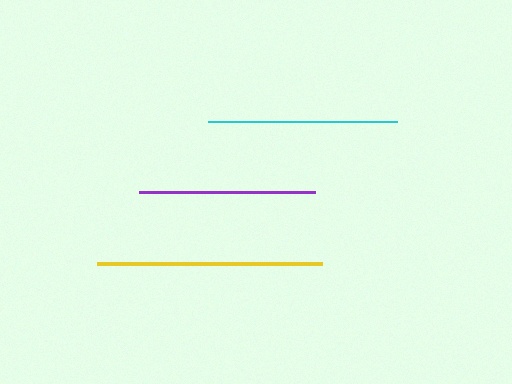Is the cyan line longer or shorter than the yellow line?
The yellow line is longer than the cyan line.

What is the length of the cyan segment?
The cyan segment is approximately 189 pixels long.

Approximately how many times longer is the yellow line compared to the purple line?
The yellow line is approximately 1.3 times the length of the purple line.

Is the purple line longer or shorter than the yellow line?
The yellow line is longer than the purple line.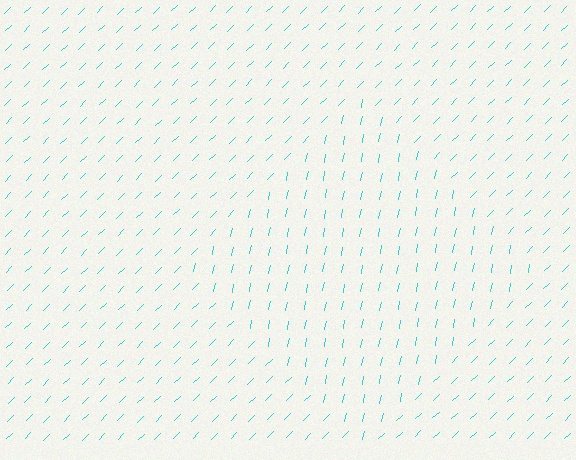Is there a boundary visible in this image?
Yes, there is a texture boundary formed by a change in line orientation.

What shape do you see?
I see a diamond.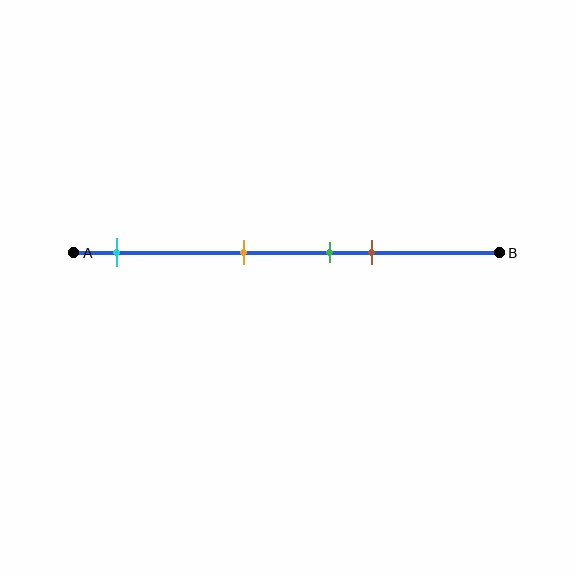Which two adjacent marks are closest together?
The green and brown marks are the closest adjacent pair.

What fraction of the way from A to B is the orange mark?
The orange mark is approximately 40% (0.4) of the way from A to B.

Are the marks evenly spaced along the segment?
No, the marks are not evenly spaced.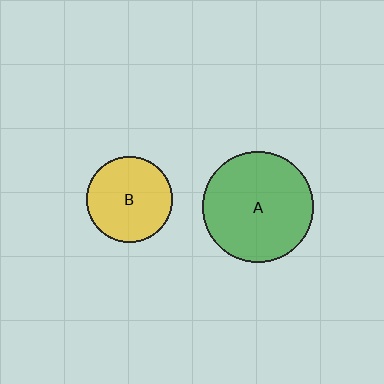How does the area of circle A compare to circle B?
Approximately 1.7 times.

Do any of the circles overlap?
No, none of the circles overlap.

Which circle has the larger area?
Circle A (green).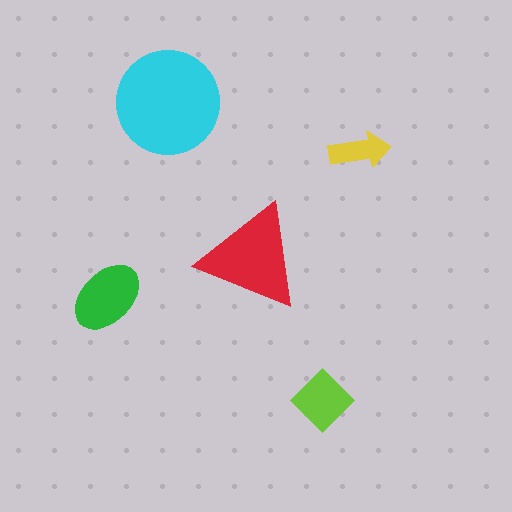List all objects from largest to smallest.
The cyan circle, the red triangle, the green ellipse, the lime diamond, the yellow arrow.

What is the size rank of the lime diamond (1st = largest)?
4th.